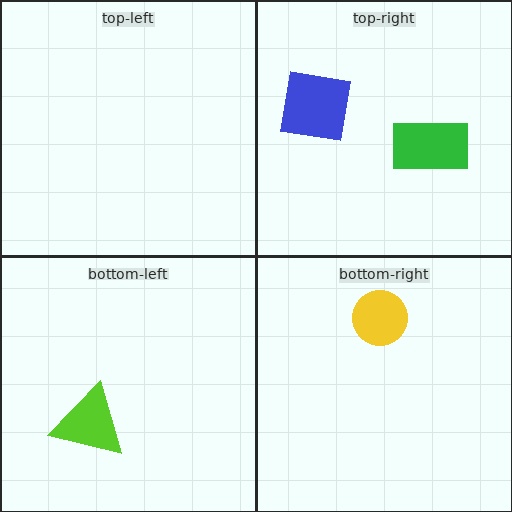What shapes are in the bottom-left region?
The lime triangle.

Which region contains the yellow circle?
The bottom-right region.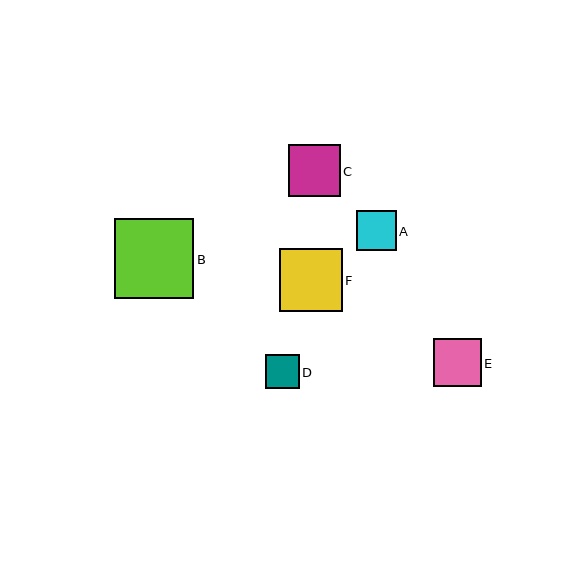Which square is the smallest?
Square D is the smallest with a size of approximately 34 pixels.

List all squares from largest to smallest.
From largest to smallest: B, F, C, E, A, D.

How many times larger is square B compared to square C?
Square B is approximately 1.5 times the size of square C.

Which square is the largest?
Square B is the largest with a size of approximately 79 pixels.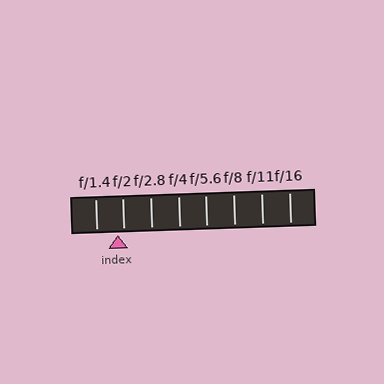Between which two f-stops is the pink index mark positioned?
The index mark is between f/1.4 and f/2.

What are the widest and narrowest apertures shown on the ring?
The widest aperture shown is f/1.4 and the narrowest is f/16.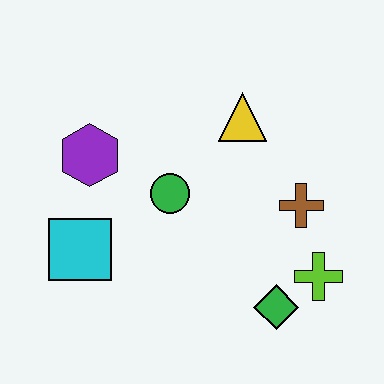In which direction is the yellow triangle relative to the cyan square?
The yellow triangle is to the right of the cyan square.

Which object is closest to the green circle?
The purple hexagon is closest to the green circle.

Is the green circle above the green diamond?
Yes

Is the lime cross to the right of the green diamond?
Yes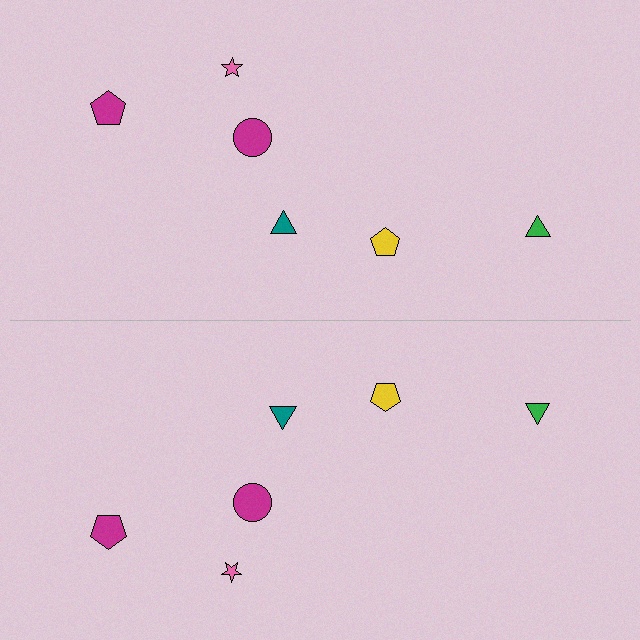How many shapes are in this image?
There are 12 shapes in this image.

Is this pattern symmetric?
Yes, this pattern has bilateral (reflection) symmetry.